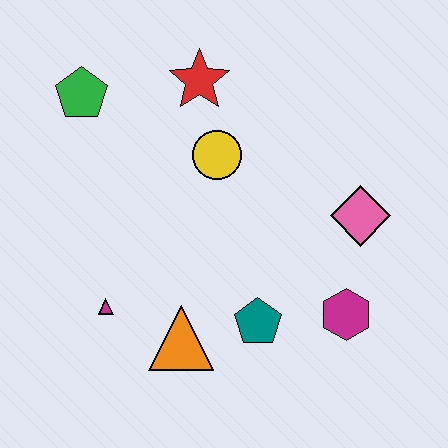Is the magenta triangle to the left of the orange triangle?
Yes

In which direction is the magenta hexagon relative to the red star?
The magenta hexagon is below the red star.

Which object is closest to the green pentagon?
The red star is closest to the green pentagon.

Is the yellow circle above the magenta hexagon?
Yes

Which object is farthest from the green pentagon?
The magenta hexagon is farthest from the green pentagon.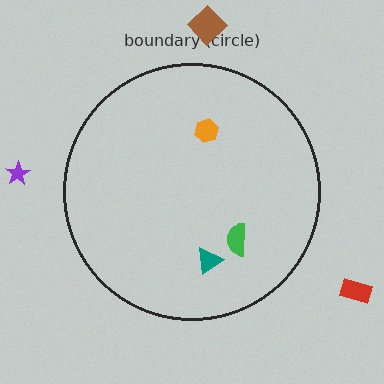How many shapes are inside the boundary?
3 inside, 3 outside.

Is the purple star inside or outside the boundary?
Outside.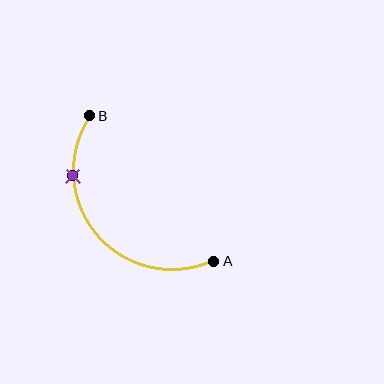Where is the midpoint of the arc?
The arc midpoint is the point on the curve farthest from the straight line joining A and B. It sits below and to the left of that line.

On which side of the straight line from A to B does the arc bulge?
The arc bulges below and to the left of the straight line connecting A and B.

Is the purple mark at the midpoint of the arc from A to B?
No. The purple mark lies on the arc but is closer to endpoint B. The arc midpoint would be at the point on the curve equidistant along the arc from both A and B.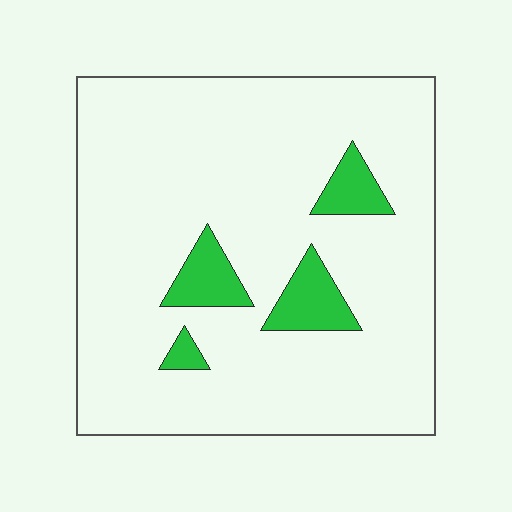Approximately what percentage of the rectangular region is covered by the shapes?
Approximately 10%.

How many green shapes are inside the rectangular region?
4.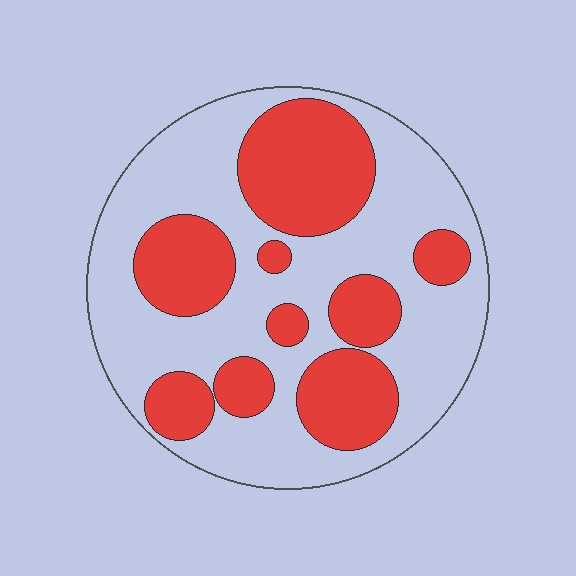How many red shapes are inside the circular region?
9.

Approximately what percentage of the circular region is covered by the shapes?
Approximately 35%.